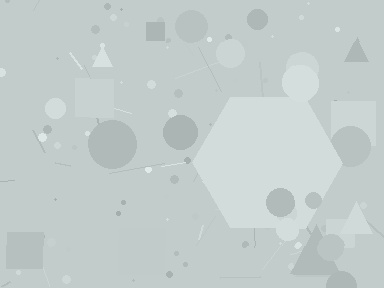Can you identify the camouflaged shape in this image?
The camouflaged shape is a hexagon.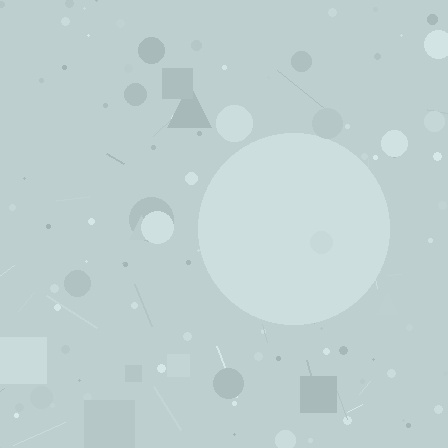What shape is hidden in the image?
A circle is hidden in the image.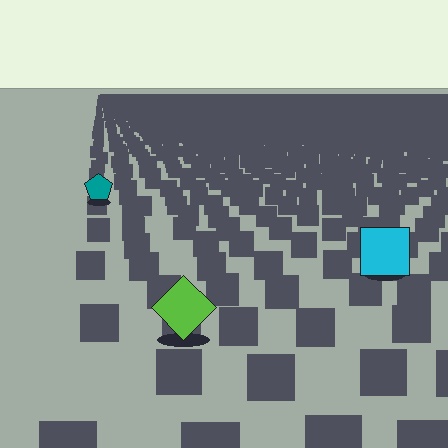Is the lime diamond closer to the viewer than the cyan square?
Yes. The lime diamond is closer — you can tell from the texture gradient: the ground texture is coarser near it.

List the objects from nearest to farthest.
From nearest to farthest: the lime diamond, the cyan square, the teal pentagon.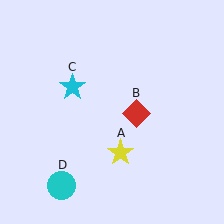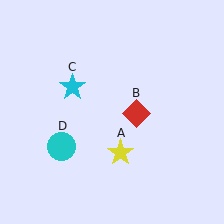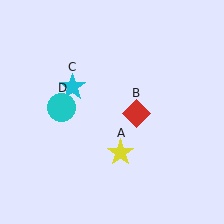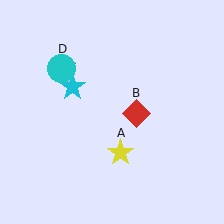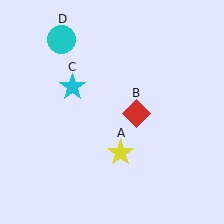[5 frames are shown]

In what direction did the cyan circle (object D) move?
The cyan circle (object D) moved up.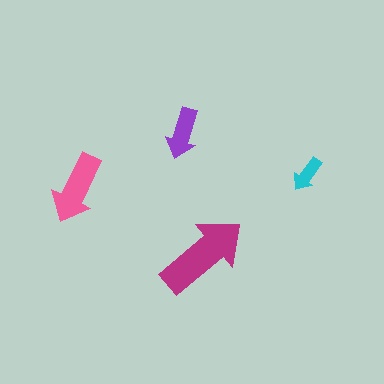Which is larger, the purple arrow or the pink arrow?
The pink one.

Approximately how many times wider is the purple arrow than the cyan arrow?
About 1.5 times wider.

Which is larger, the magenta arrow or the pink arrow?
The magenta one.